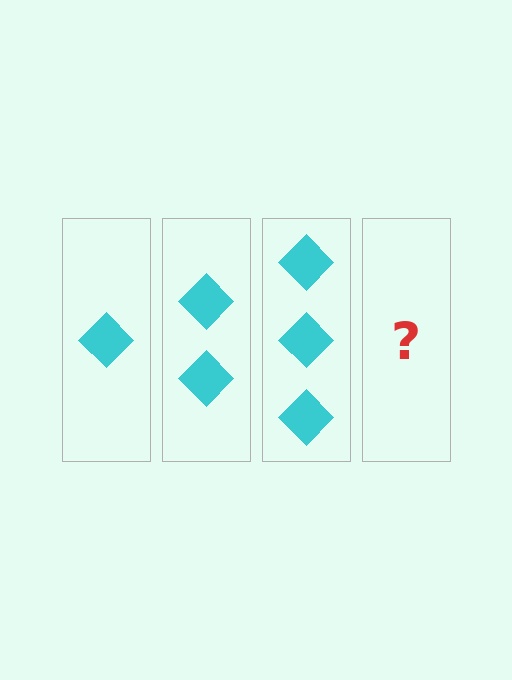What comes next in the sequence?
The next element should be 4 diamonds.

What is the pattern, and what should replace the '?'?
The pattern is that each step adds one more diamond. The '?' should be 4 diamonds.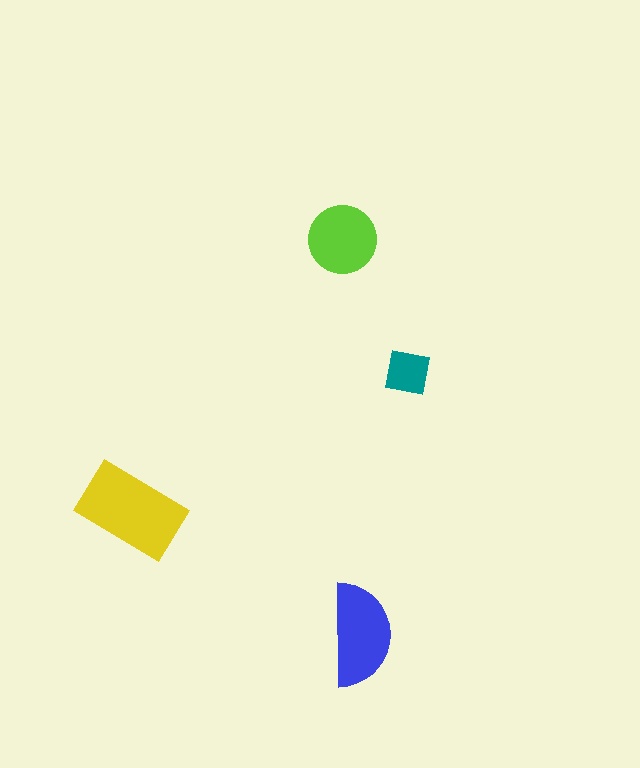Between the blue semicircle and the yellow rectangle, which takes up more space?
The yellow rectangle.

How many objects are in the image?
There are 4 objects in the image.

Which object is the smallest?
The teal square.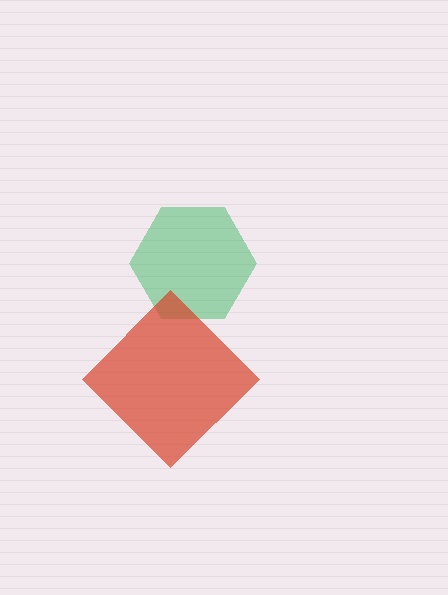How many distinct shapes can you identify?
There are 2 distinct shapes: a green hexagon, a red diamond.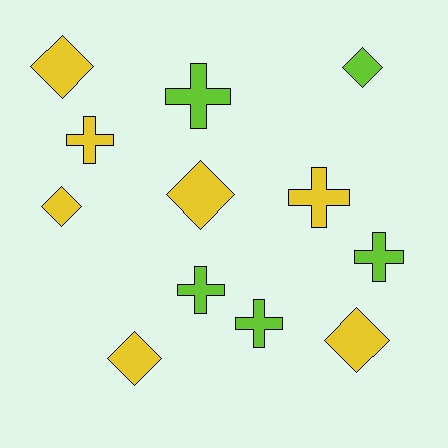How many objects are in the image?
There are 12 objects.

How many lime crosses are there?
There are 4 lime crosses.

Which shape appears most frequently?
Diamond, with 6 objects.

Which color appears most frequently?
Yellow, with 7 objects.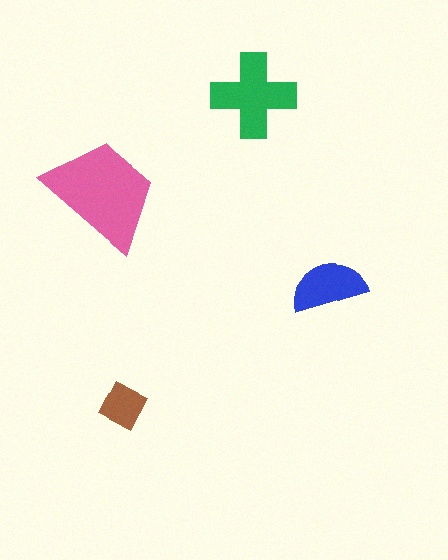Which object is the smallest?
The brown square.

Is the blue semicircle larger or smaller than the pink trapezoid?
Smaller.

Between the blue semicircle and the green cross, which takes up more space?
The green cross.